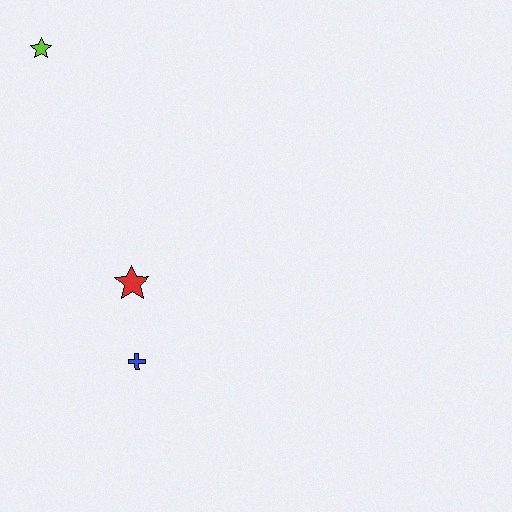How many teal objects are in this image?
There are no teal objects.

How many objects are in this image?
There are 3 objects.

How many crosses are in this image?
There is 1 cross.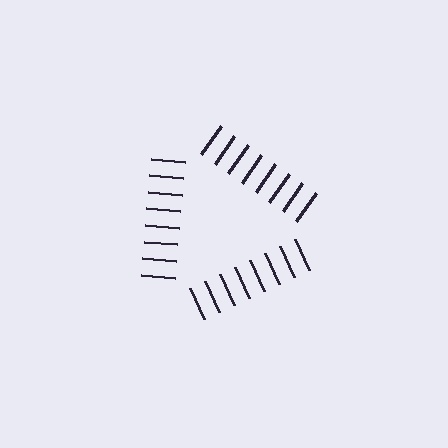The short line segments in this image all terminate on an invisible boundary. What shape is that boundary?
An illusory triangle — the line segments terminate on its edges but no continuous stroke is drawn.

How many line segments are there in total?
24 — 8 along each of the 3 edges.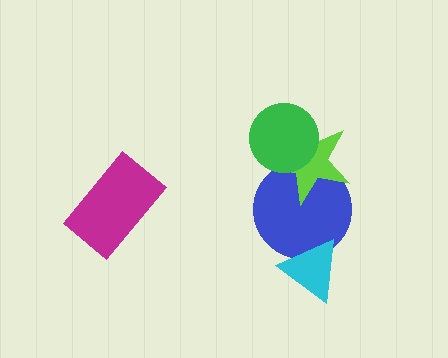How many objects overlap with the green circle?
2 objects overlap with the green circle.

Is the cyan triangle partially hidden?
No, no other shape covers it.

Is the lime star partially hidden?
Yes, it is partially covered by another shape.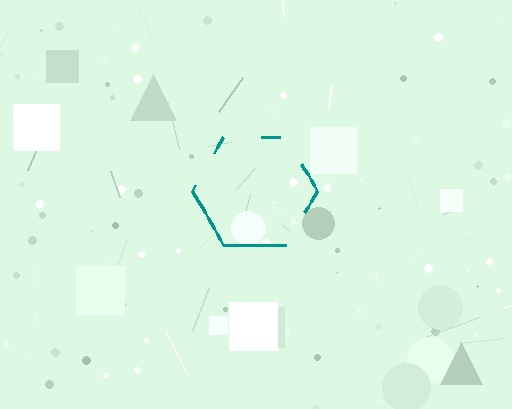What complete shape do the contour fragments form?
The contour fragments form a hexagon.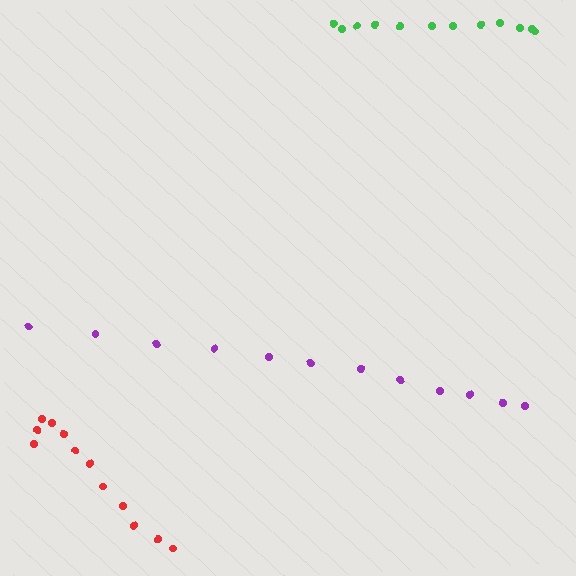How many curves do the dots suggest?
There are 3 distinct paths.